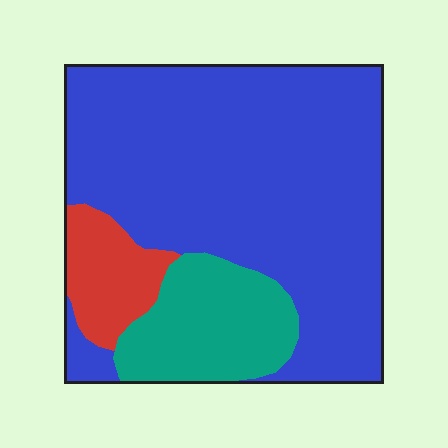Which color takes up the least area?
Red, at roughly 10%.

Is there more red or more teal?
Teal.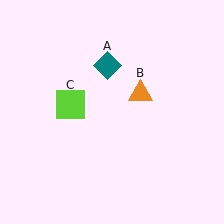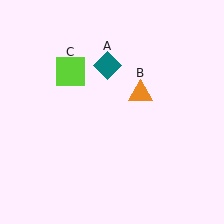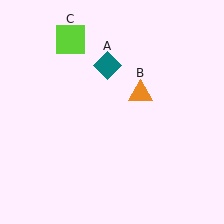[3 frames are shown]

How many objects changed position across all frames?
1 object changed position: lime square (object C).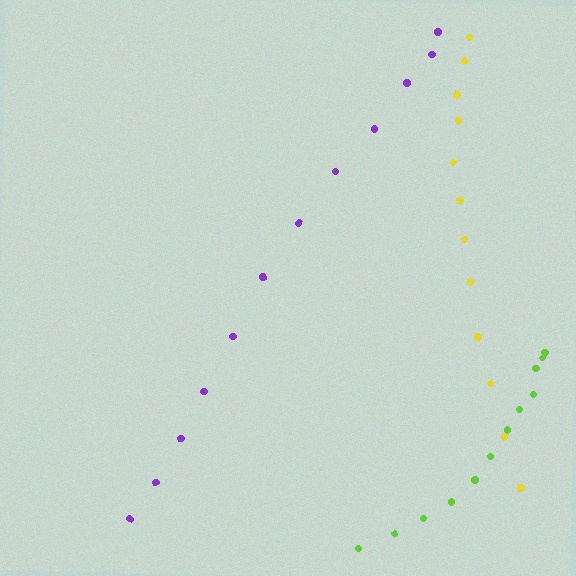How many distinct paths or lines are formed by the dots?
There are 3 distinct paths.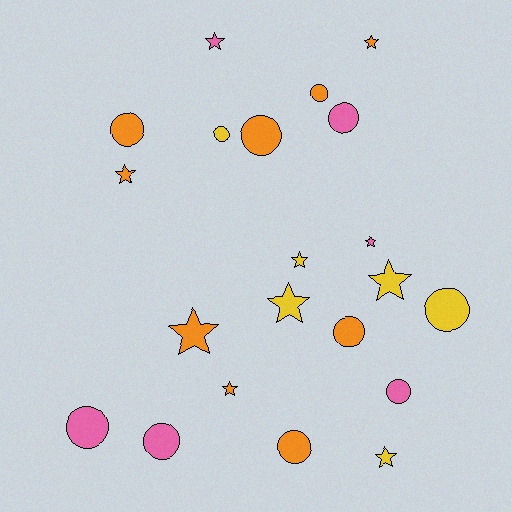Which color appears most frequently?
Orange, with 9 objects.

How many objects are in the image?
There are 21 objects.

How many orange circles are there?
There are 5 orange circles.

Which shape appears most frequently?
Circle, with 11 objects.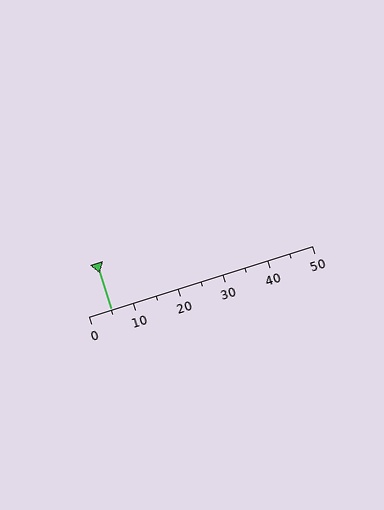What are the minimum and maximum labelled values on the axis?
The axis runs from 0 to 50.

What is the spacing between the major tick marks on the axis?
The major ticks are spaced 10 apart.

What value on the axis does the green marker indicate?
The marker indicates approximately 5.